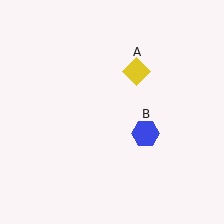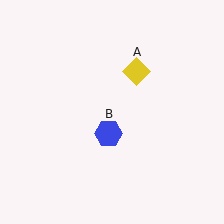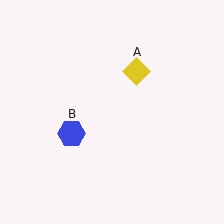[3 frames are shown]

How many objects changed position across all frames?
1 object changed position: blue hexagon (object B).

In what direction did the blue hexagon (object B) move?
The blue hexagon (object B) moved left.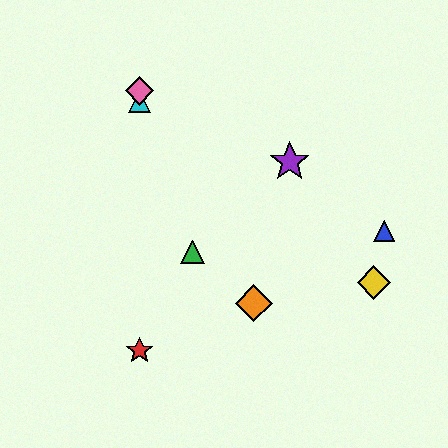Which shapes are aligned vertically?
The red star, the cyan triangle, the pink diamond are aligned vertically.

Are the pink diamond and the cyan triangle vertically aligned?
Yes, both are at x≈139.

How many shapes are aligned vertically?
3 shapes (the red star, the cyan triangle, the pink diamond) are aligned vertically.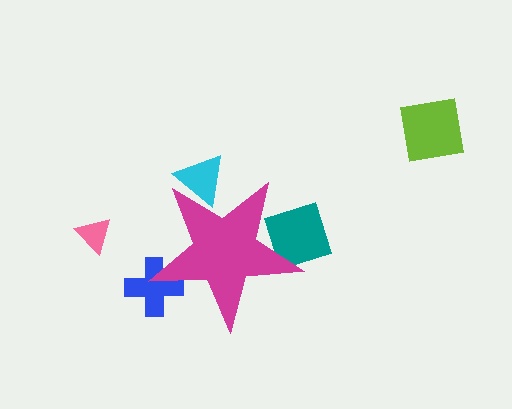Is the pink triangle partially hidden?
No, the pink triangle is fully visible.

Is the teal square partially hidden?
Yes, the teal square is partially hidden behind the magenta star.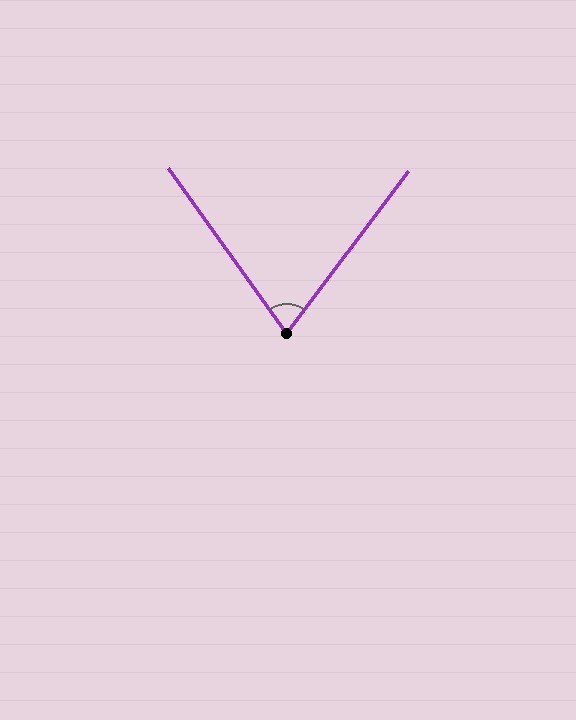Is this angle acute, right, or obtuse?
It is acute.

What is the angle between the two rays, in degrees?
Approximately 73 degrees.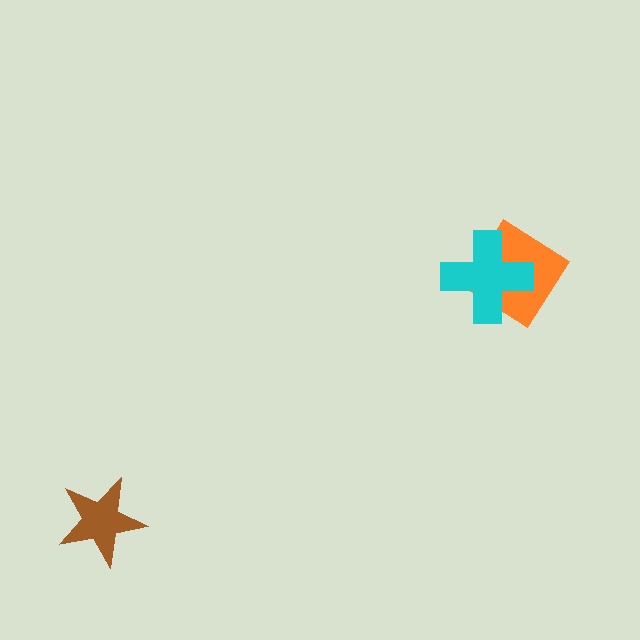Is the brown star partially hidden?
No, no other shape covers it.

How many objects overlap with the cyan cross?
1 object overlaps with the cyan cross.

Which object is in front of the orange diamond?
The cyan cross is in front of the orange diamond.